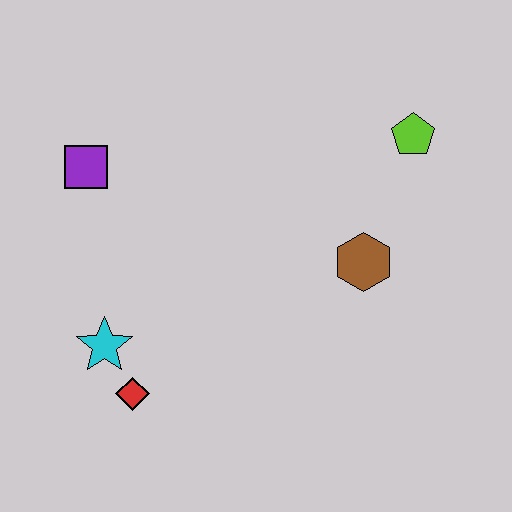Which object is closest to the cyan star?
The red diamond is closest to the cyan star.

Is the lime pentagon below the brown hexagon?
No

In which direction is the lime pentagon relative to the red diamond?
The lime pentagon is to the right of the red diamond.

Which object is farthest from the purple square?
The lime pentagon is farthest from the purple square.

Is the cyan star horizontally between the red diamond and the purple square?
Yes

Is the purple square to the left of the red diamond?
Yes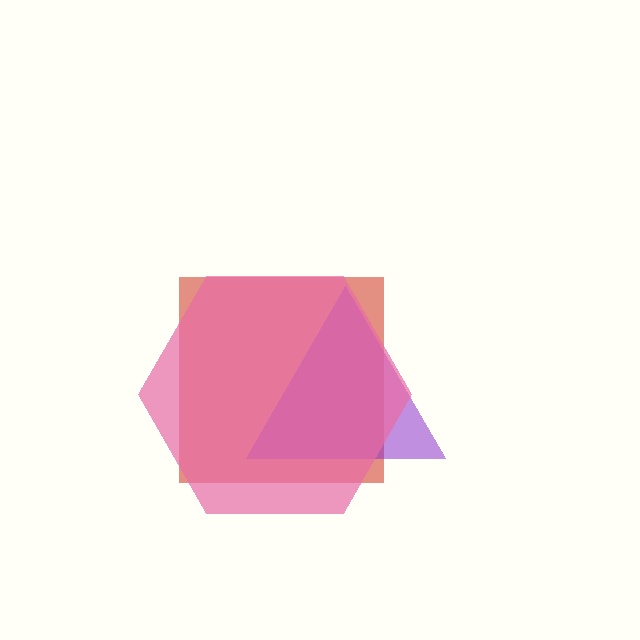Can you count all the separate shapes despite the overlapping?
Yes, there are 3 separate shapes.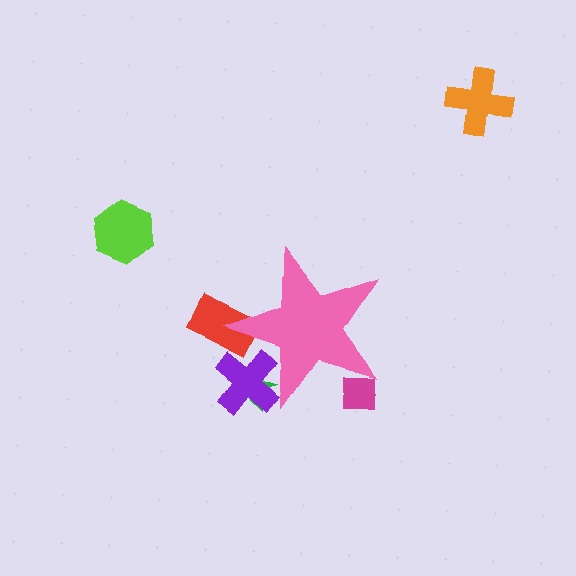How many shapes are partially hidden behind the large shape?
4 shapes are partially hidden.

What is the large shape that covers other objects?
A pink star.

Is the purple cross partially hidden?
Yes, the purple cross is partially hidden behind the pink star.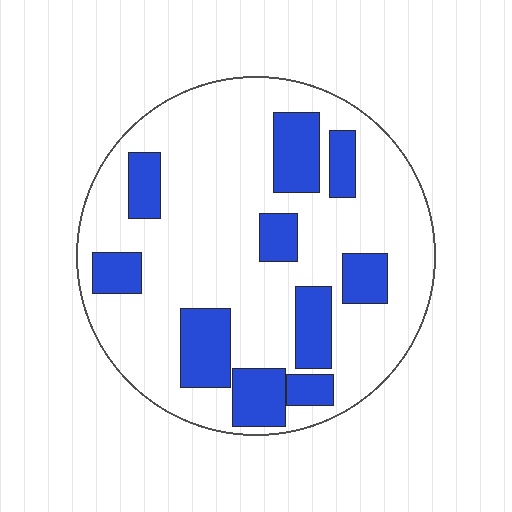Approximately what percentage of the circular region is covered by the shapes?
Approximately 25%.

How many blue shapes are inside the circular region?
10.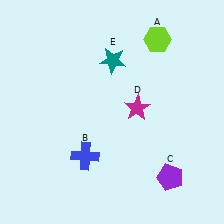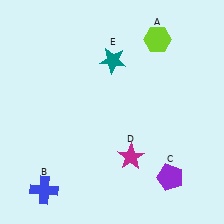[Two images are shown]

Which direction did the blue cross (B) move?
The blue cross (B) moved left.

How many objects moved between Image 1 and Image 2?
2 objects moved between the two images.